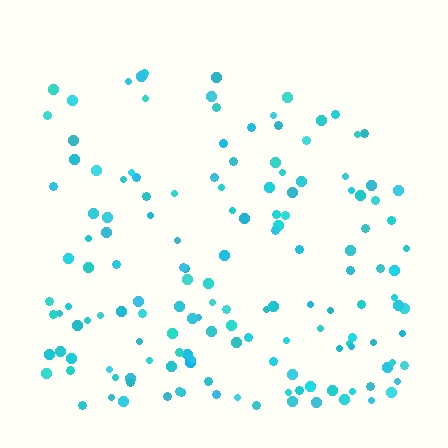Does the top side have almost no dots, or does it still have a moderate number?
Still a moderate number, just noticeably fewer than the bottom.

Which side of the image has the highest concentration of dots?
The bottom.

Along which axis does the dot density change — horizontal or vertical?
Vertical.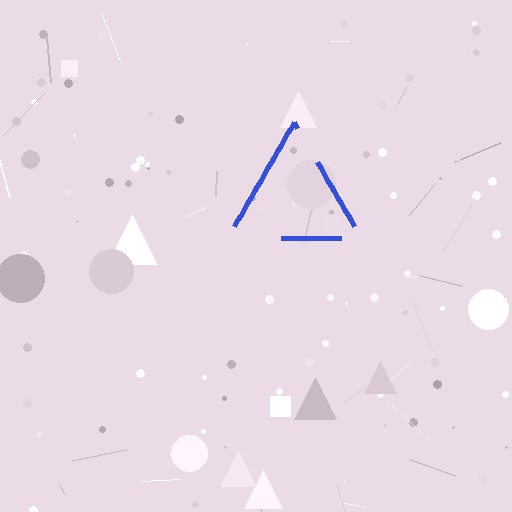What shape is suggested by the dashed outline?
The dashed outline suggests a triangle.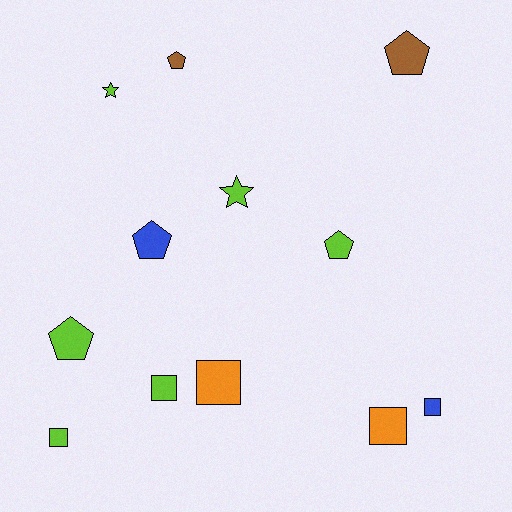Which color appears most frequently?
Lime, with 6 objects.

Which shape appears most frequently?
Square, with 5 objects.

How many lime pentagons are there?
There are 2 lime pentagons.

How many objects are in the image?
There are 12 objects.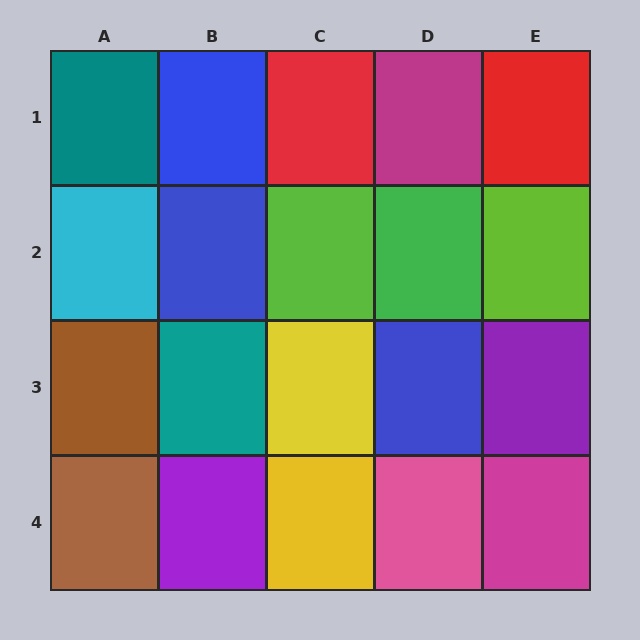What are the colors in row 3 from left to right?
Brown, teal, yellow, blue, purple.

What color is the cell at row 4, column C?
Yellow.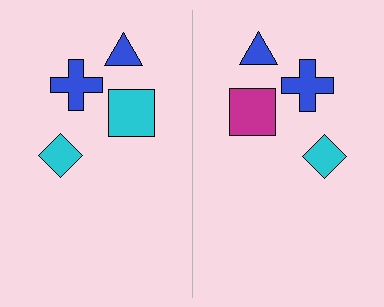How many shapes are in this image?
There are 8 shapes in this image.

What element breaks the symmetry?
The magenta square on the right side breaks the symmetry — its mirror counterpart is cyan.